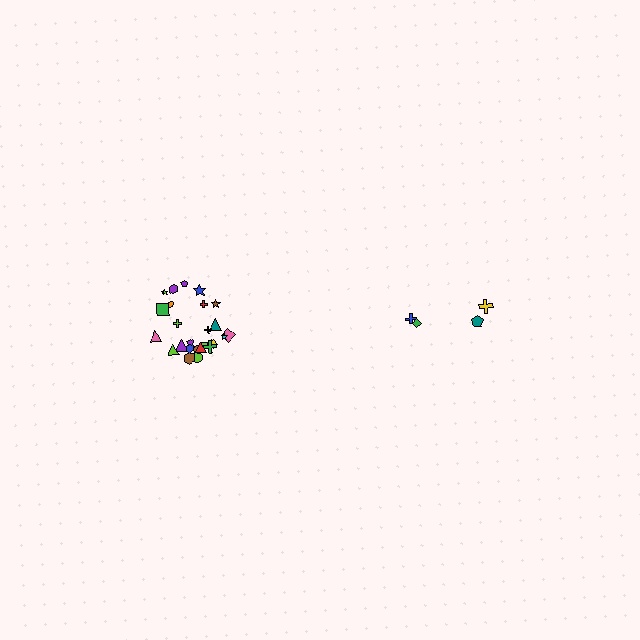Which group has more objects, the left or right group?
The left group.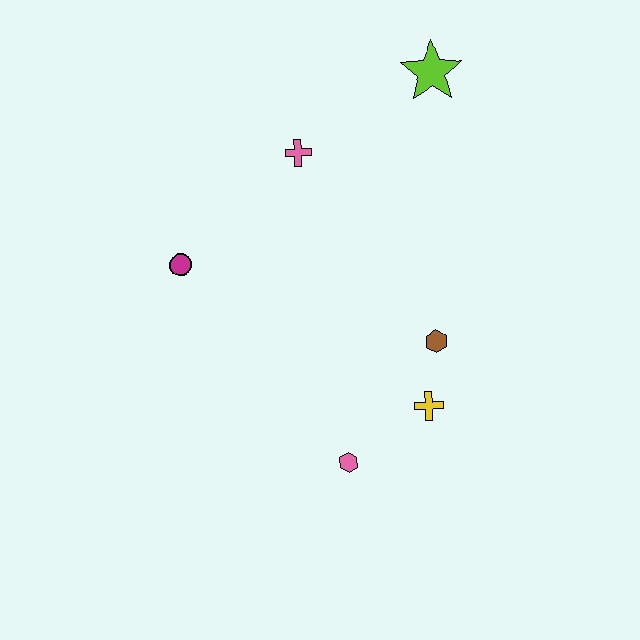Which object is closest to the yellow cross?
The brown hexagon is closest to the yellow cross.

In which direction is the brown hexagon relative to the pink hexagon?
The brown hexagon is above the pink hexagon.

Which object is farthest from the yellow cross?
The lime star is farthest from the yellow cross.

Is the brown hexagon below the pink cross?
Yes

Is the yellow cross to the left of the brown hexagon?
Yes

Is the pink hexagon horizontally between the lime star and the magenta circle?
Yes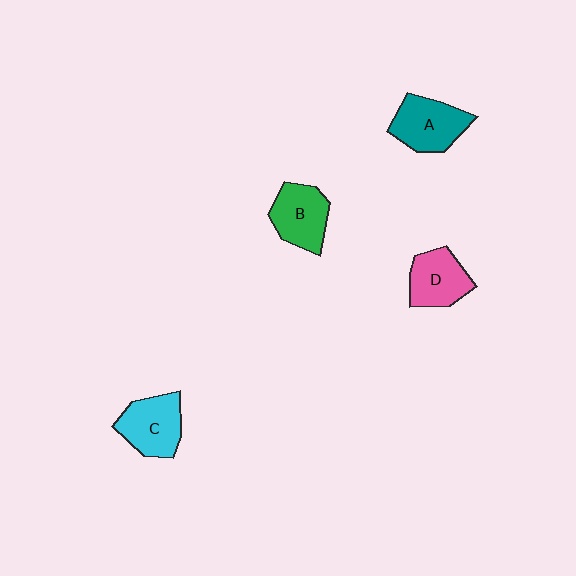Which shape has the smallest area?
Shape D (pink).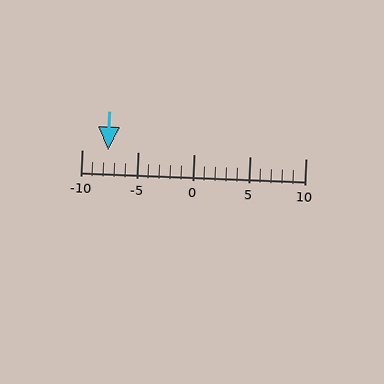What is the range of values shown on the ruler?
The ruler shows values from -10 to 10.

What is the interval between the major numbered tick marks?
The major tick marks are spaced 5 units apart.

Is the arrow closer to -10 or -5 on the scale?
The arrow is closer to -10.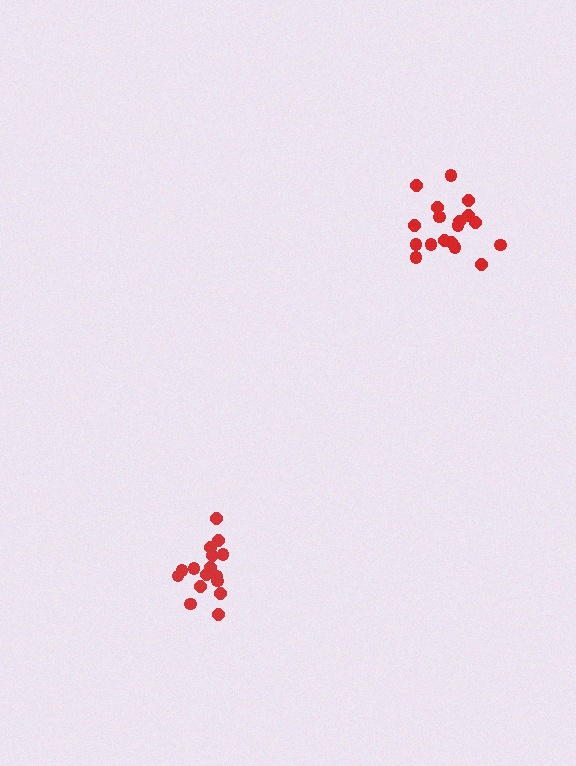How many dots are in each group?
Group 1: 18 dots, Group 2: 16 dots (34 total).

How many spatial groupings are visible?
There are 2 spatial groupings.